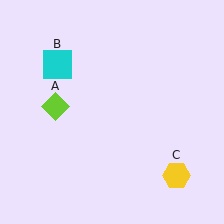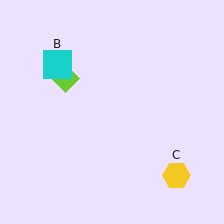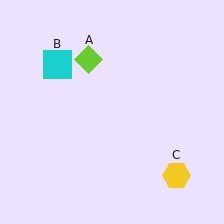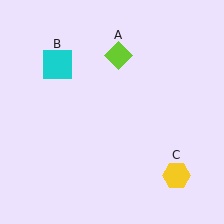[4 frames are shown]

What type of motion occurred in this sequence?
The lime diamond (object A) rotated clockwise around the center of the scene.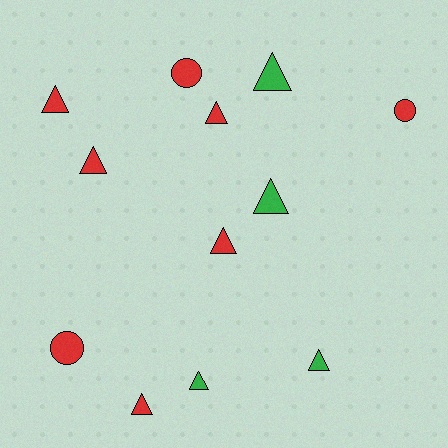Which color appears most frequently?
Red, with 8 objects.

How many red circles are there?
There are 3 red circles.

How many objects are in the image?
There are 12 objects.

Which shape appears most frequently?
Triangle, with 9 objects.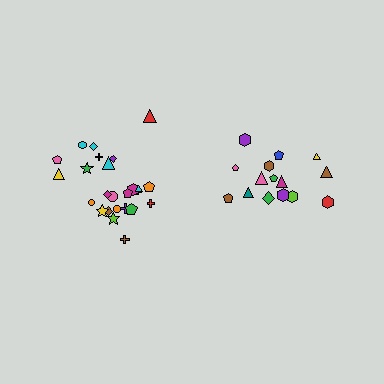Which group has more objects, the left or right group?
The left group.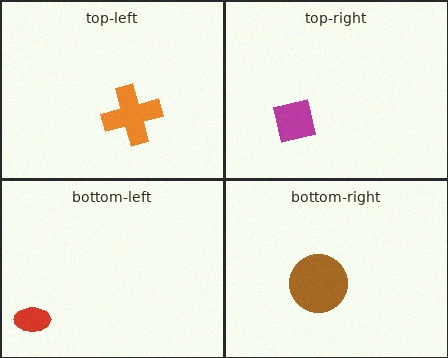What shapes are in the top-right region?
The magenta square.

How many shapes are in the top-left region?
1.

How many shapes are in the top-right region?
1.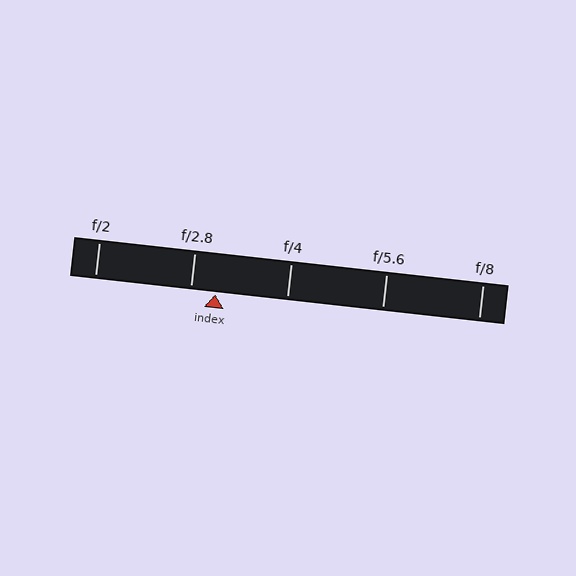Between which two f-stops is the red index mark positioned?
The index mark is between f/2.8 and f/4.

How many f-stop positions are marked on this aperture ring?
There are 5 f-stop positions marked.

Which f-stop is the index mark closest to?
The index mark is closest to f/2.8.